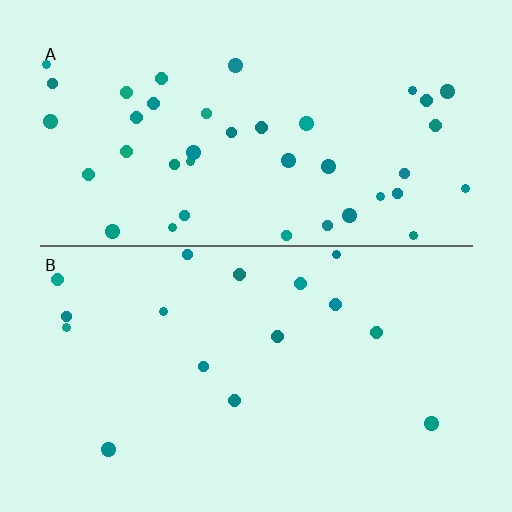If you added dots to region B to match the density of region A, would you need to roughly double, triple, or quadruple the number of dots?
Approximately triple.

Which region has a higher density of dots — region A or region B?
A (the top).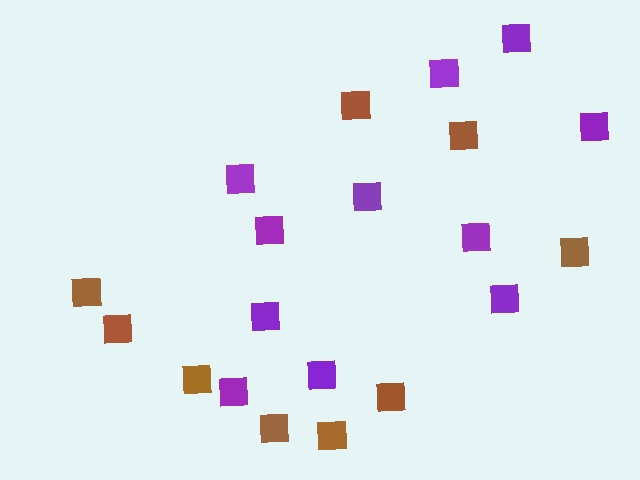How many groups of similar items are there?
There are 2 groups: one group of brown squares (9) and one group of purple squares (11).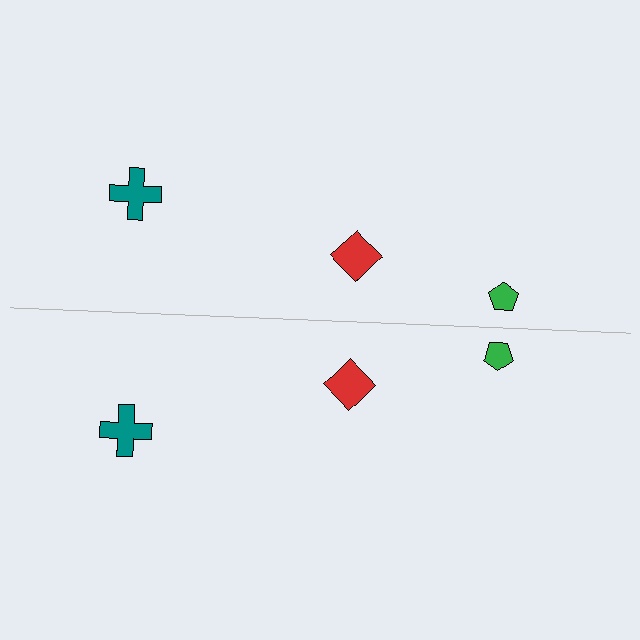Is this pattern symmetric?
Yes, this pattern has bilateral (reflection) symmetry.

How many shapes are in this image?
There are 6 shapes in this image.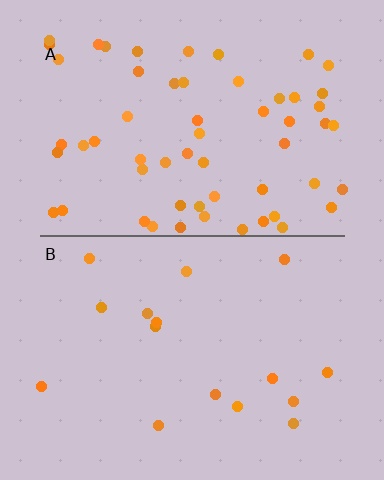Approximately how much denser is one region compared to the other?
Approximately 3.6× — region A over region B.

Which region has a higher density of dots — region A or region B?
A (the top).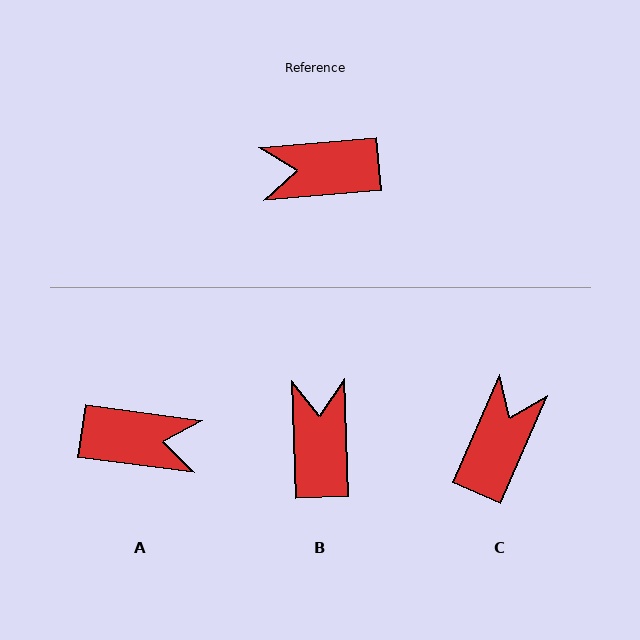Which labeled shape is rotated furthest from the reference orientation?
A, about 168 degrees away.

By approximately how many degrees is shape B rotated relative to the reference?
Approximately 92 degrees clockwise.